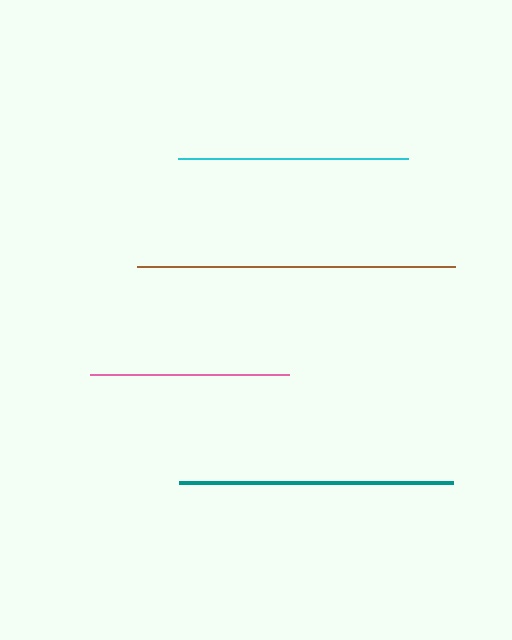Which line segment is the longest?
The brown line is the longest at approximately 318 pixels.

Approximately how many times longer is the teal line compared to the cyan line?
The teal line is approximately 1.2 times the length of the cyan line.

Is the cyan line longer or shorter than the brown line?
The brown line is longer than the cyan line.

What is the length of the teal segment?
The teal segment is approximately 274 pixels long.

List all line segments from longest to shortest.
From longest to shortest: brown, teal, cyan, pink.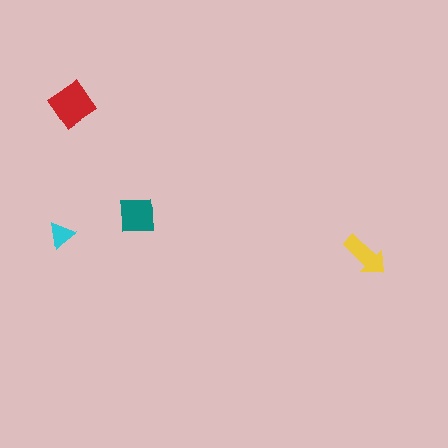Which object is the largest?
The red diamond.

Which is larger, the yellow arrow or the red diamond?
The red diamond.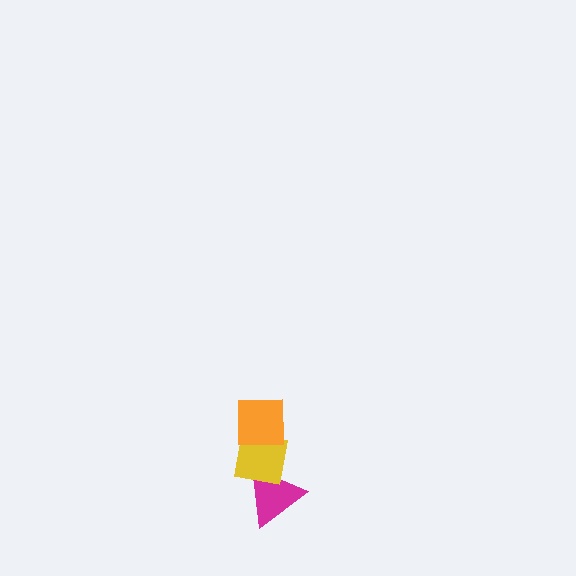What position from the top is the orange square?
The orange square is 1st from the top.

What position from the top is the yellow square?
The yellow square is 2nd from the top.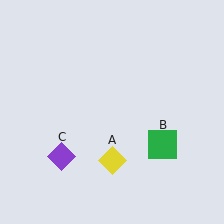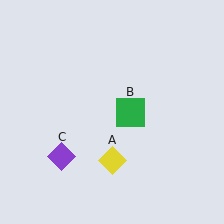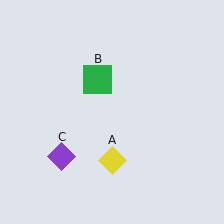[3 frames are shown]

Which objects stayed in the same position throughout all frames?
Yellow diamond (object A) and purple diamond (object C) remained stationary.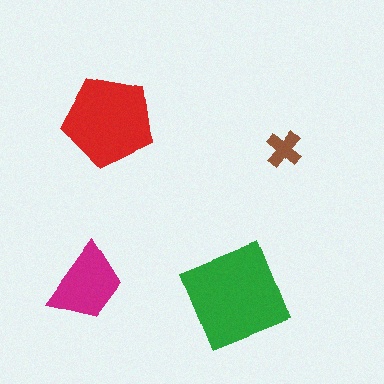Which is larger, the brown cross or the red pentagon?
The red pentagon.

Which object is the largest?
The green diamond.